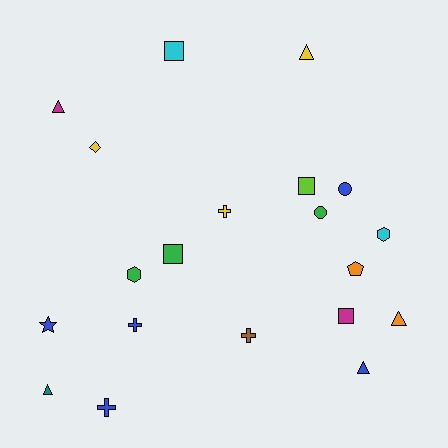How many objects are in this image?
There are 20 objects.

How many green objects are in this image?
There are 3 green objects.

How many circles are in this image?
There are 2 circles.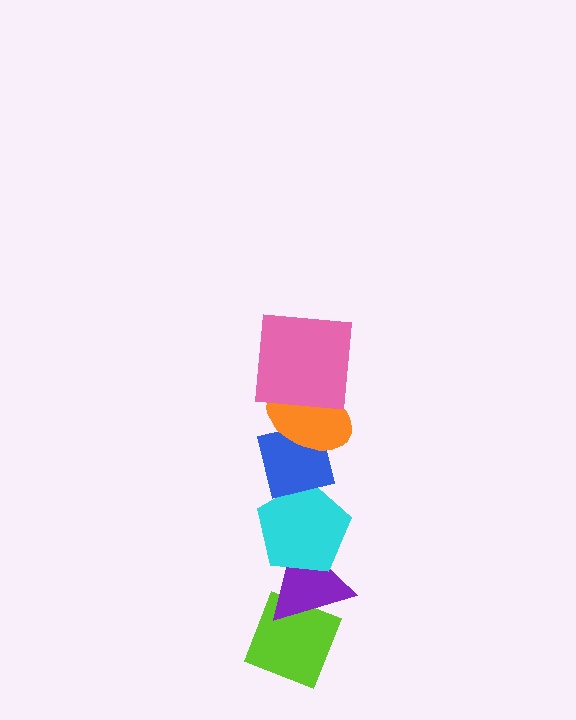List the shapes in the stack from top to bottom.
From top to bottom: the pink square, the orange ellipse, the blue square, the cyan pentagon, the purple triangle, the lime diamond.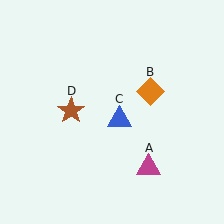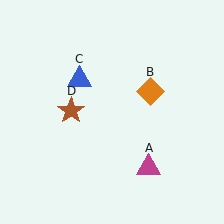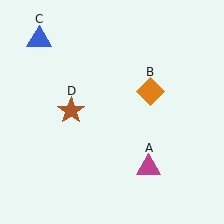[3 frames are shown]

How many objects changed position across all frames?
1 object changed position: blue triangle (object C).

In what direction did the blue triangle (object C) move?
The blue triangle (object C) moved up and to the left.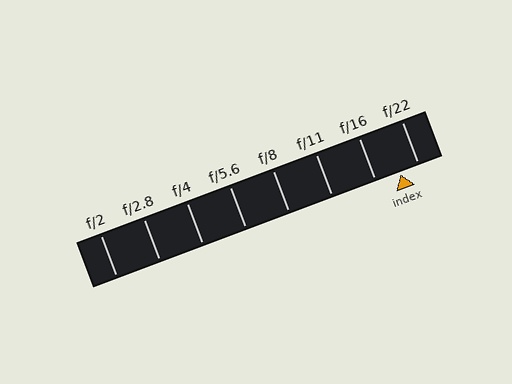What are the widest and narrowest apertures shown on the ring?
The widest aperture shown is f/2 and the narrowest is f/22.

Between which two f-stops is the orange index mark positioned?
The index mark is between f/16 and f/22.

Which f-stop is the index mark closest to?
The index mark is closest to f/22.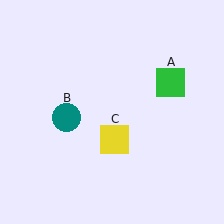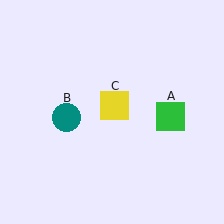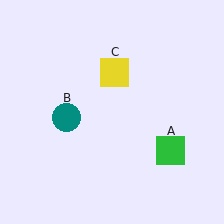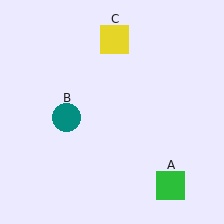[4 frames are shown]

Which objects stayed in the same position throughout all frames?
Teal circle (object B) remained stationary.